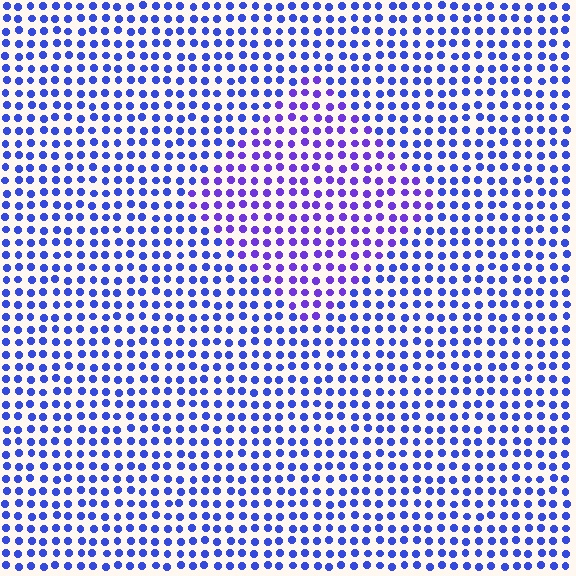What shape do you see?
I see a diamond.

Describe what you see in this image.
The image is filled with small blue elements in a uniform arrangement. A diamond-shaped region is visible where the elements are tinted to a slightly different hue, forming a subtle color boundary.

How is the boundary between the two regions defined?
The boundary is defined purely by a slight shift in hue (about 29 degrees). Spacing, size, and orientation are identical on both sides.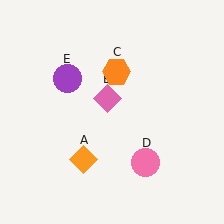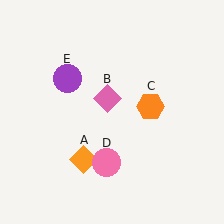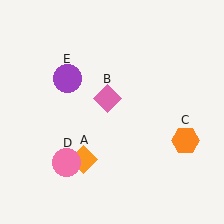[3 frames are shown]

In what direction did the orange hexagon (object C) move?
The orange hexagon (object C) moved down and to the right.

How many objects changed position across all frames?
2 objects changed position: orange hexagon (object C), pink circle (object D).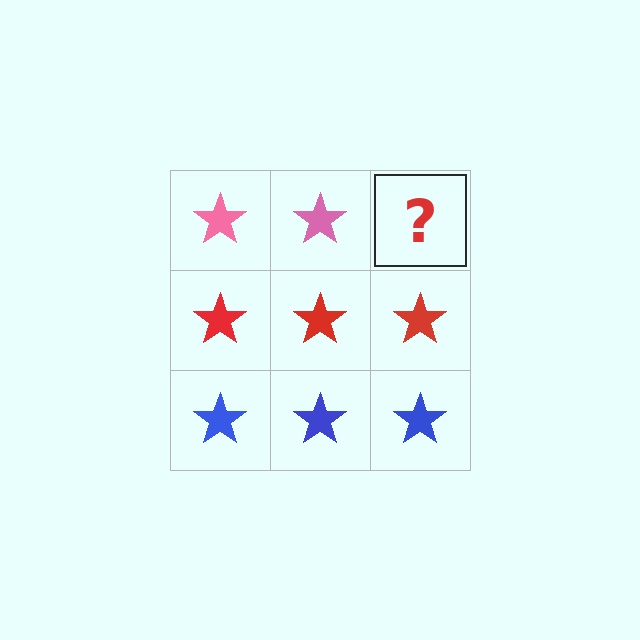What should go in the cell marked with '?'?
The missing cell should contain a pink star.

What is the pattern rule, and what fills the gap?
The rule is that each row has a consistent color. The gap should be filled with a pink star.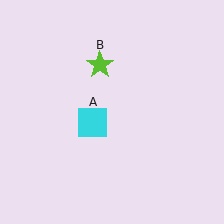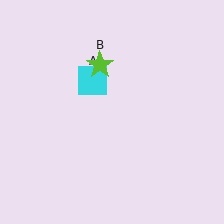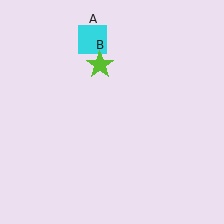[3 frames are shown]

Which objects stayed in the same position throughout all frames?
Lime star (object B) remained stationary.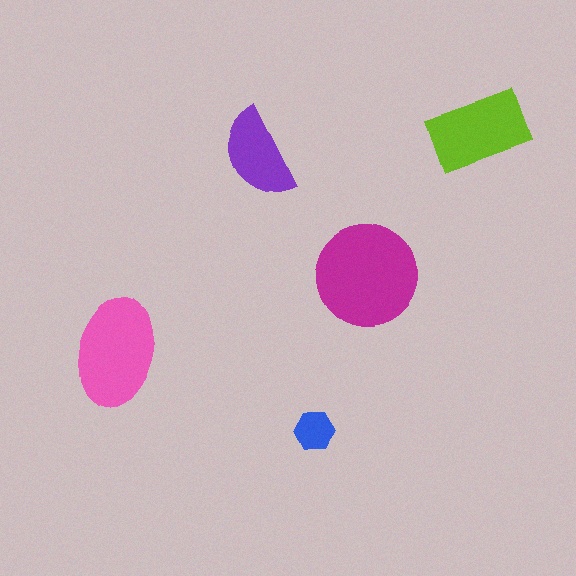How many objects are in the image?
There are 5 objects in the image.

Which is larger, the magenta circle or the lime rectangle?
The magenta circle.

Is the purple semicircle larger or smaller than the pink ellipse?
Smaller.